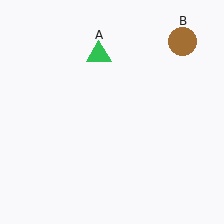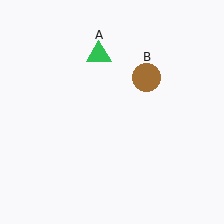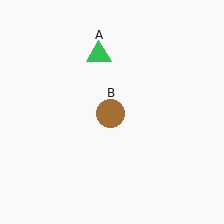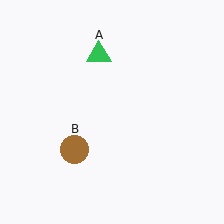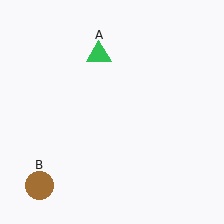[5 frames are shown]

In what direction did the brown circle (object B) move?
The brown circle (object B) moved down and to the left.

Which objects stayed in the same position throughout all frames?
Green triangle (object A) remained stationary.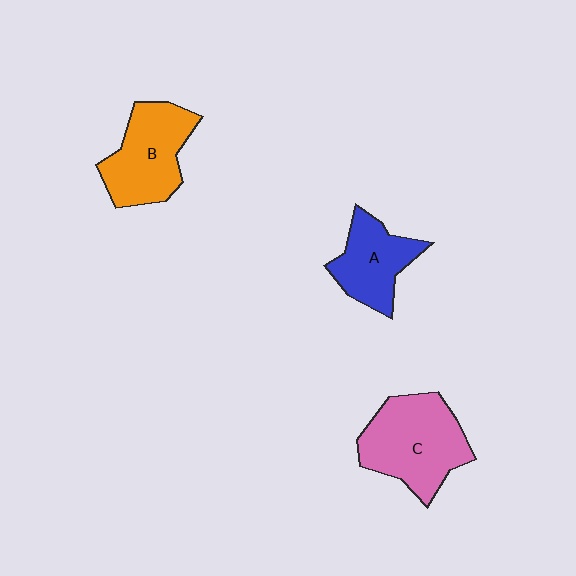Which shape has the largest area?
Shape C (pink).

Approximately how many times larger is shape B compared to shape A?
Approximately 1.3 times.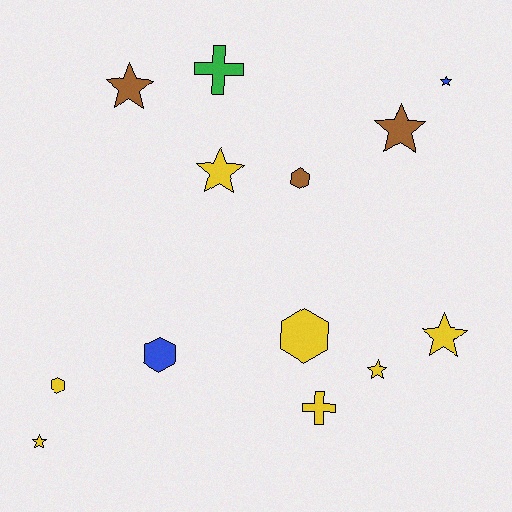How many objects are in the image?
There are 13 objects.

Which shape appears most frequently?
Star, with 7 objects.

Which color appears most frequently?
Yellow, with 7 objects.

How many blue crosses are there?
There are no blue crosses.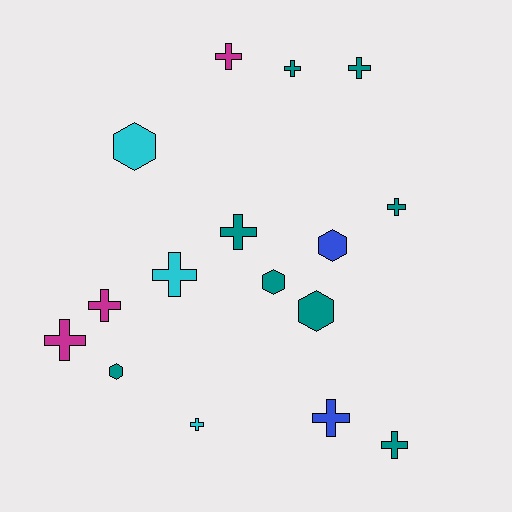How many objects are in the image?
There are 16 objects.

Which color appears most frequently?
Teal, with 8 objects.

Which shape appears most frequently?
Cross, with 11 objects.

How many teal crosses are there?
There are 5 teal crosses.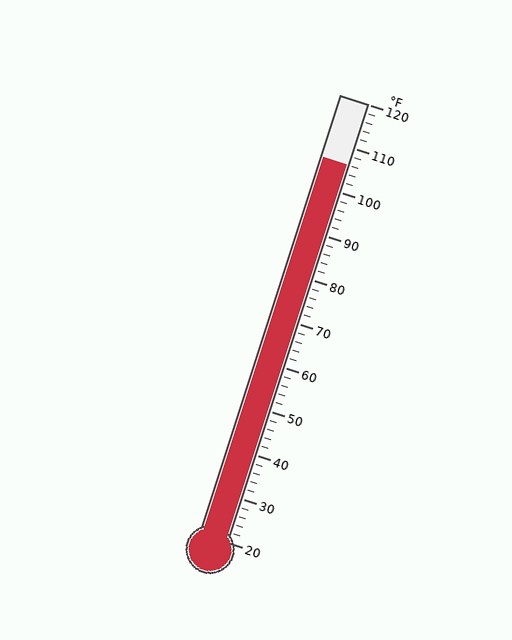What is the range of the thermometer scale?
The thermometer scale ranges from 20°F to 120°F.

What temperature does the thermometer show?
The thermometer shows approximately 106°F.